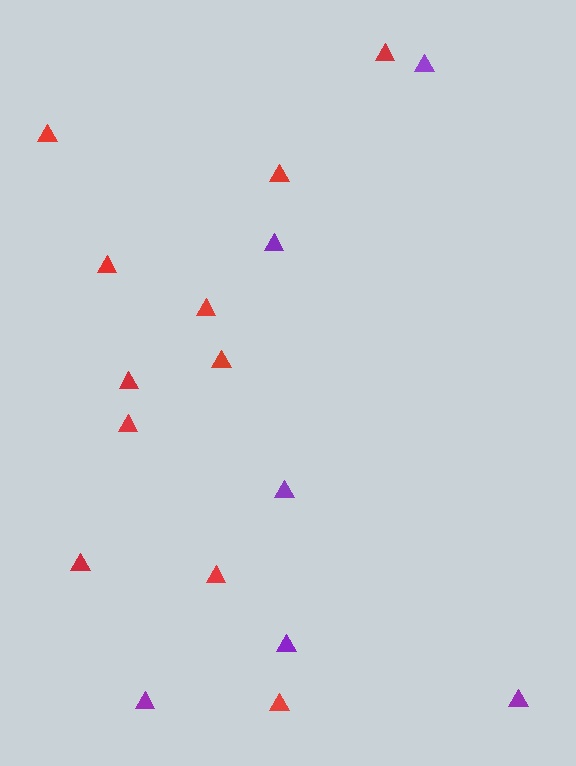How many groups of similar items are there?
There are 2 groups: one group of purple triangles (6) and one group of red triangles (11).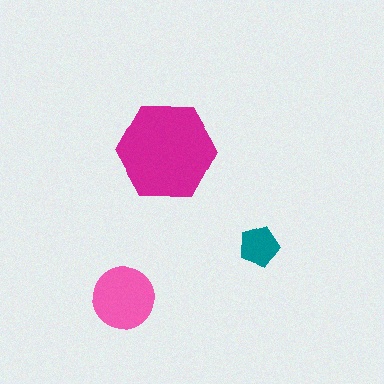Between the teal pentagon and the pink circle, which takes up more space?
The pink circle.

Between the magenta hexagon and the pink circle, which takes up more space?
The magenta hexagon.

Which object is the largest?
The magenta hexagon.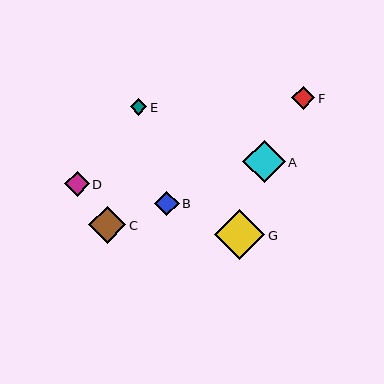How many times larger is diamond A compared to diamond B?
Diamond A is approximately 1.7 times the size of diamond B.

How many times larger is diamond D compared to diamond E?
Diamond D is approximately 1.5 times the size of diamond E.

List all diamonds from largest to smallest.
From largest to smallest: G, A, C, D, B, F, E.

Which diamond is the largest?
Diamond G is the largest with a size of approximately 50 pixels.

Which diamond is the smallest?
Diamond E is the smallest with a size of approximately 16 pixels.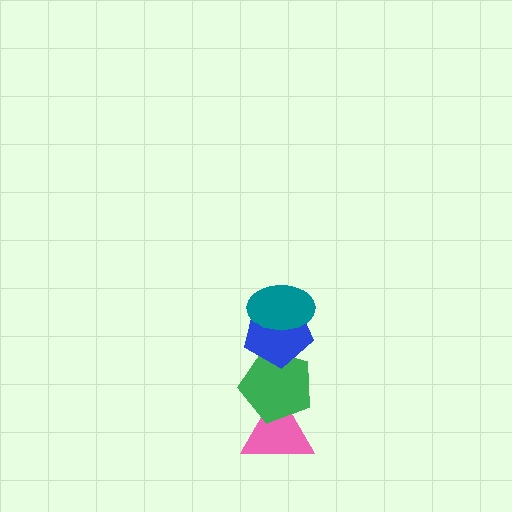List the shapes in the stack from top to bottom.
From top to bottom: the teal ellipse, the blue pentagon, the green pentagon, the pink triangle.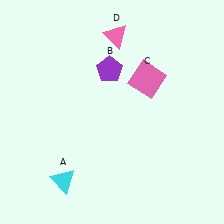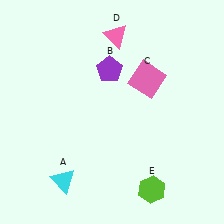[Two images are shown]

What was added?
A lime hexagon (E) was added in Image 2.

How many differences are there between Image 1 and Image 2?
There is 1 difference between the two images.